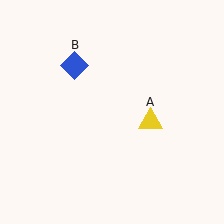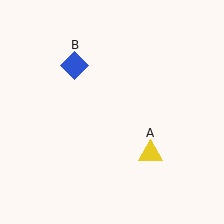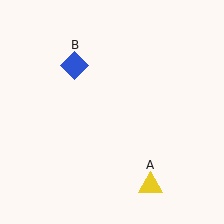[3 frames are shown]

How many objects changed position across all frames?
1 object changed position: yellow triangle (object A).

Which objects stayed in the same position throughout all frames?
Blue diamond (object B) remained stationary.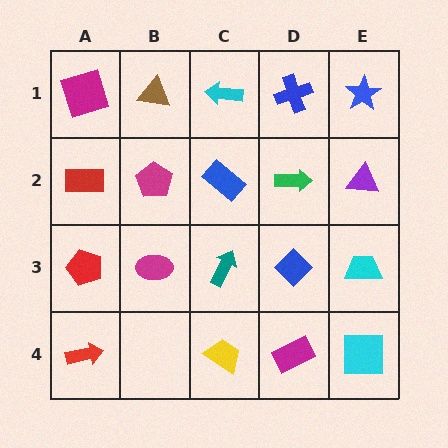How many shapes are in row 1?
5 shapes.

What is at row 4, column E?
A cyan square.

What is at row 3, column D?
A blue diamond.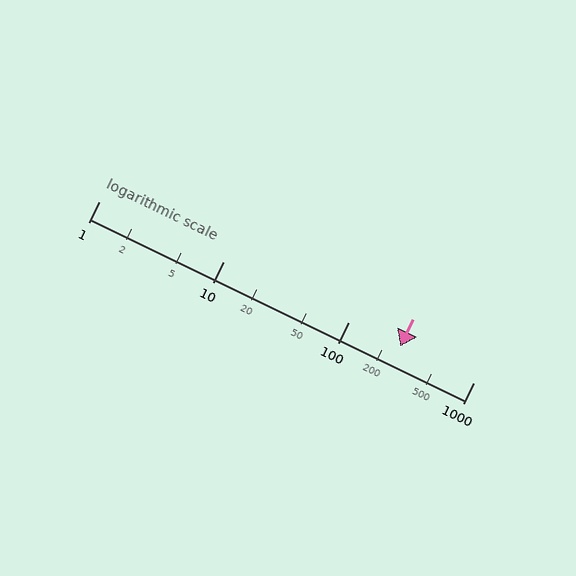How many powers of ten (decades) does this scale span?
The scale spans 3 decades, from 1 to 1000.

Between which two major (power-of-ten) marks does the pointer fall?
The pointer is between 100 and 1000.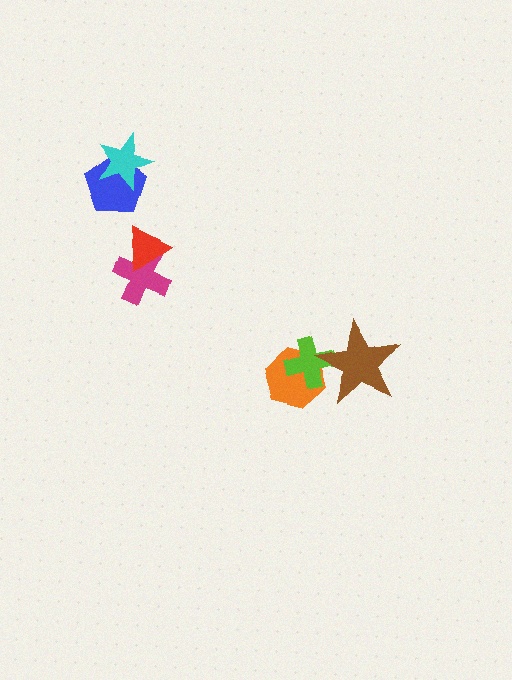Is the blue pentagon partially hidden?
Yes, it is partially covered by another shape.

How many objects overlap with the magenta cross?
1 object overlaps with the magenta cross.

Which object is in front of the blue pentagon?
The cyan star is in front of the blue pentagon.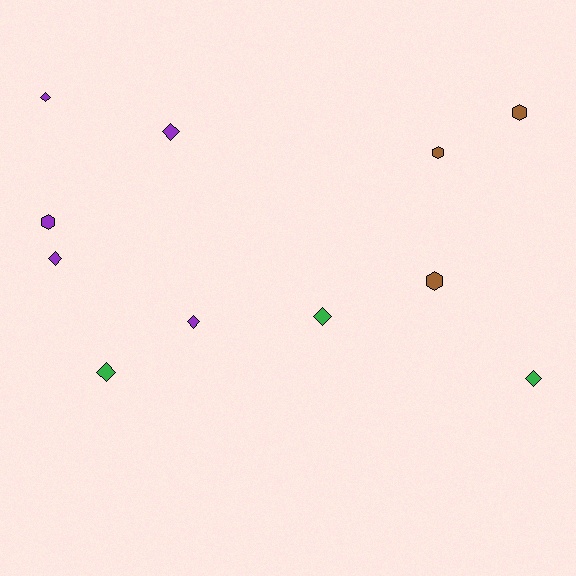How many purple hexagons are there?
There is 1 purple hexagon.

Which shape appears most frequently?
Diamond, with 7 objects.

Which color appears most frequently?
Purple, with 5 objects.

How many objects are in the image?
There are 11 objects.